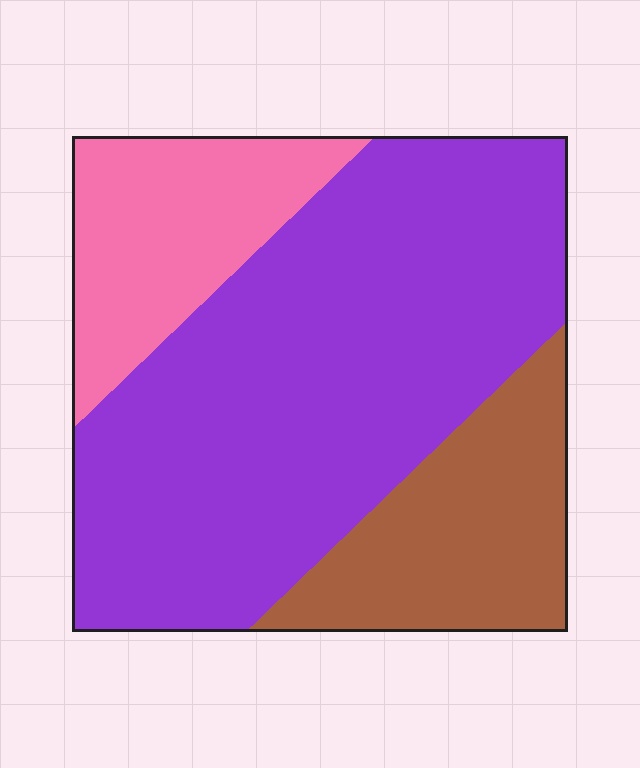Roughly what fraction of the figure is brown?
Brown takes up about one fifth (1/5) of the figure.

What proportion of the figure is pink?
Pink covers around 20% of the figure.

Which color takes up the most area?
Purple, at roughly 60%.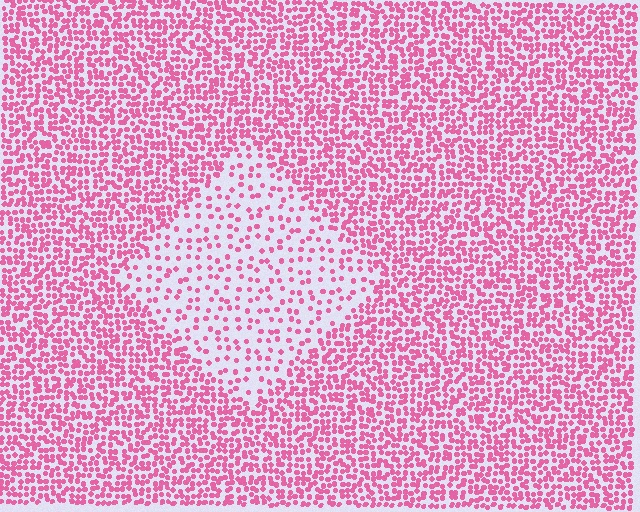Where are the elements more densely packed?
The elements are more densely packed outside the diamond boundary.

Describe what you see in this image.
The image contains small pink elements arranged at two different densities. A diamond-shaped region is visible where the elements are less densely packed than the surrounding area.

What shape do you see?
I see a diamond.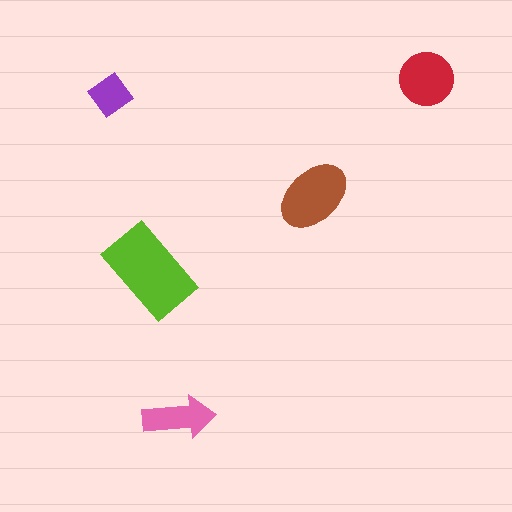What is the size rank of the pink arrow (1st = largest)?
4th.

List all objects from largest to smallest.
The lime rectangle, the brown ellipse, the red circle, the pink arrow, the purple diamond.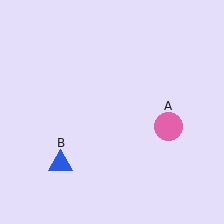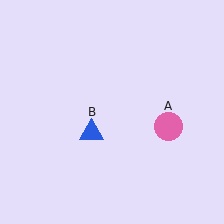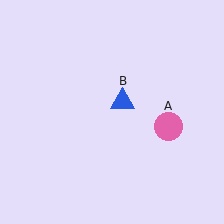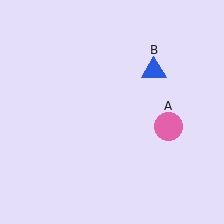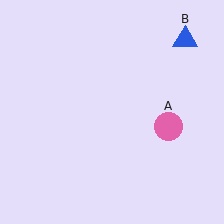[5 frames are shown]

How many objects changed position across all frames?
1 object changed position: blue triangle (object B).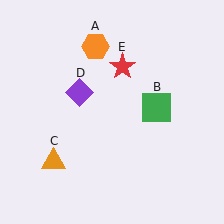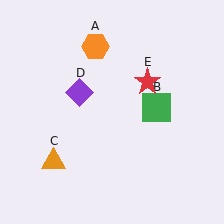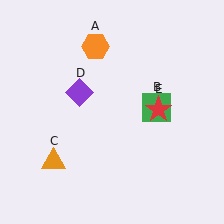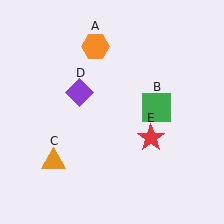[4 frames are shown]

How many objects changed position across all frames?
1 object changed position: red star (object E).